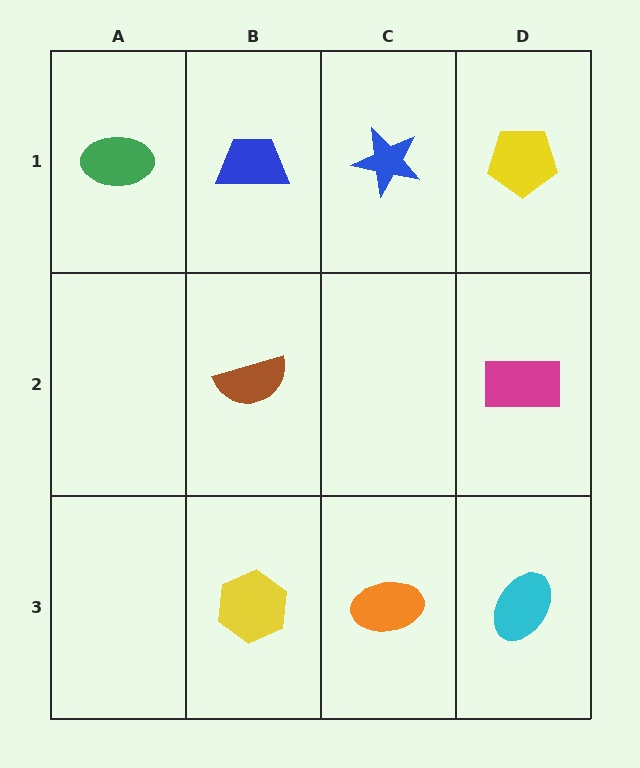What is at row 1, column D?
A yellow pentagon.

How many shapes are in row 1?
4 shapes.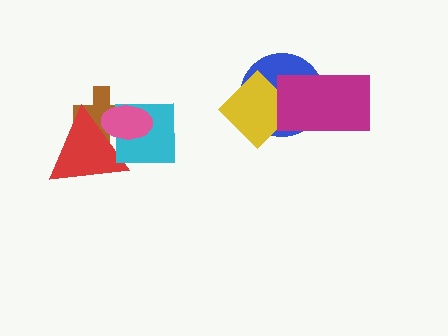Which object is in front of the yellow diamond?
The magenta rectangle is in front of the yellow diamond.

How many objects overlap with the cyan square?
3 objects overlap with the cyan square.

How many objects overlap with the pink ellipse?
3 objects overlap with the pink ellipse.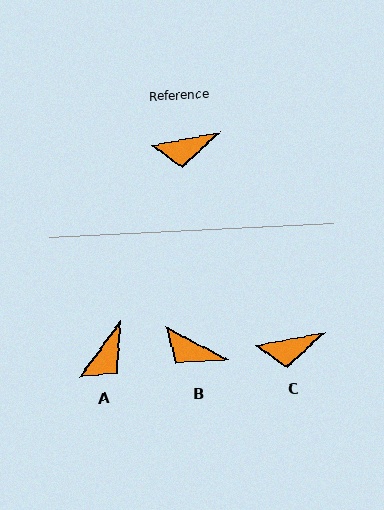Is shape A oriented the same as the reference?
No, it is off by about 43 degrees.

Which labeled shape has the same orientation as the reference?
C.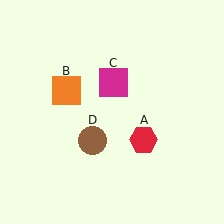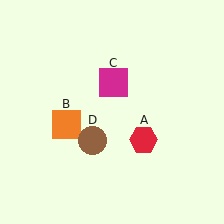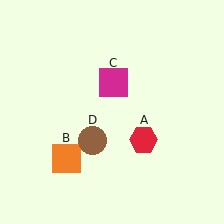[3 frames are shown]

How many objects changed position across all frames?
1 object changed position: orange square (object B).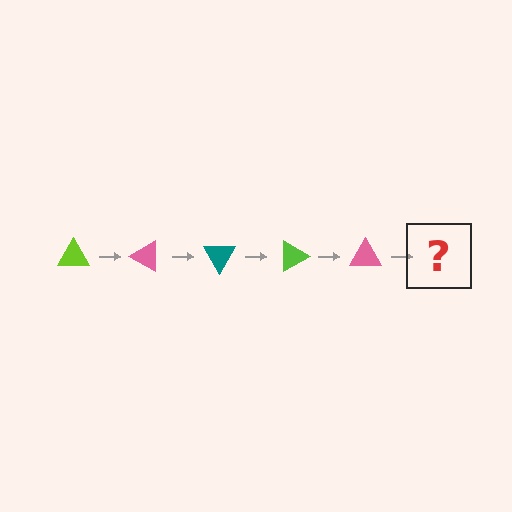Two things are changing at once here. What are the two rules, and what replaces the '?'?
The two rules are that it rotates 30 degrees each step and the color cycles through lime, pink, and teal. The '?' should be a teal triangle, rotated 150 degrees from the start.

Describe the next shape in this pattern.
It should be a teal triangle, rotated 150 degrees from the start.